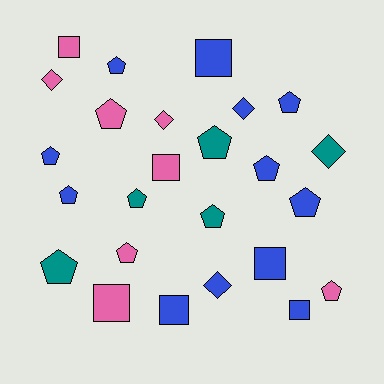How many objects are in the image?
There are 25 objects.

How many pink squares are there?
There are 3 pink squares.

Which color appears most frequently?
Blue, with 12 objects.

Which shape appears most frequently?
Pentagon, with 13 objects.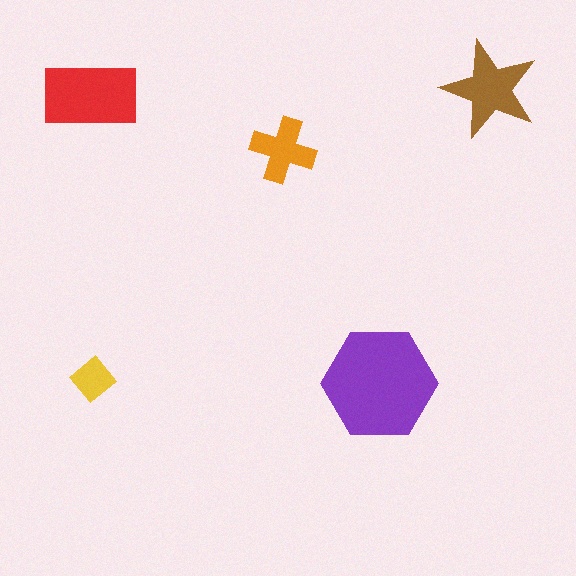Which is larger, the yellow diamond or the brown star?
The brown star.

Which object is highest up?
The brown star is topmost.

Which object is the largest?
The purple hexagon.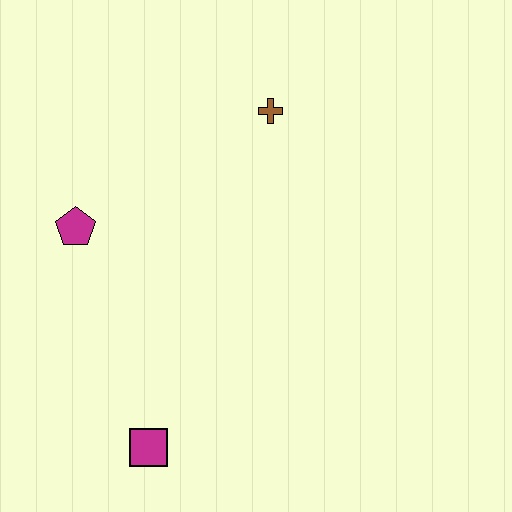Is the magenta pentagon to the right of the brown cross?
No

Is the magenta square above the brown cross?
No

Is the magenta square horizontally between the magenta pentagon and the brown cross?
Yes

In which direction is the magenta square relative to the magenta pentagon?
The magenta square is below the magenta pentagon.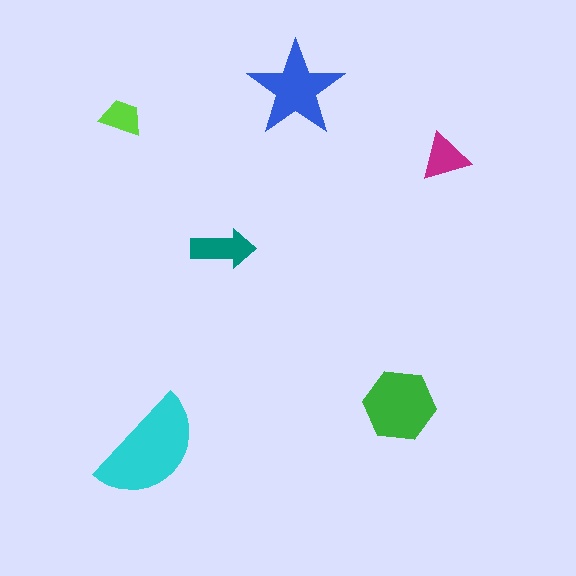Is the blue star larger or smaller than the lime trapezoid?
Larger.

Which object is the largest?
The cyan semicircle.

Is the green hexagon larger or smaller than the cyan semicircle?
Smaller.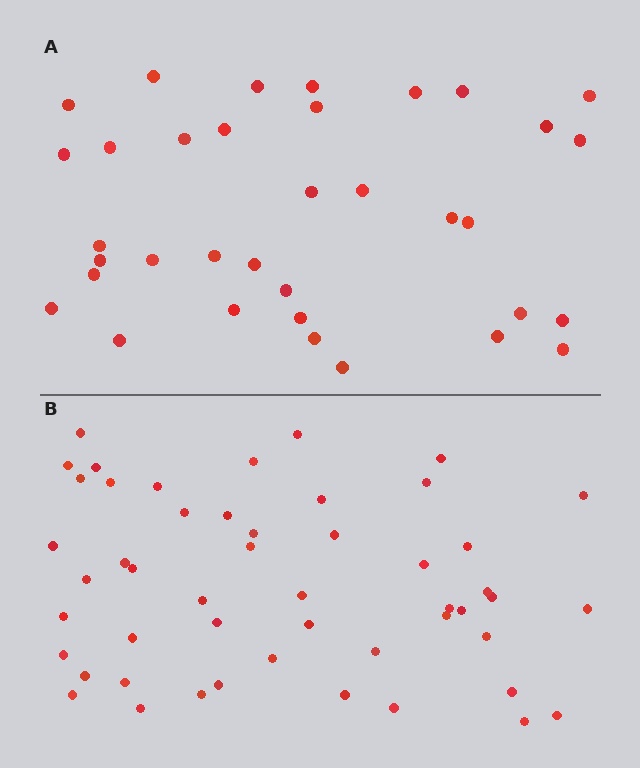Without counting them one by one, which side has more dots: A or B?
Region B (the bottom region) has more dots.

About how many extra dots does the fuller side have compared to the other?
Region B has approximately 15 more dots than region A.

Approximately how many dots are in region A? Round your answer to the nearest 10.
About 40 dots. (The exact count is 35, which rounds to 40.)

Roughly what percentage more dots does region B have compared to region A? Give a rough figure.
About 45% more.